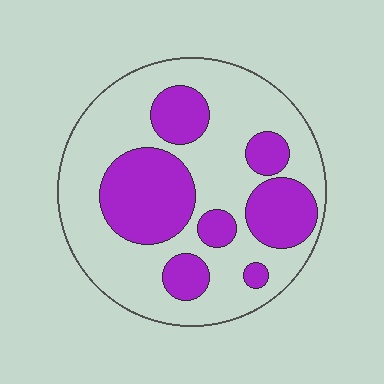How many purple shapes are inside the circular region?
7.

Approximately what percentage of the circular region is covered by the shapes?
Approximately 35%.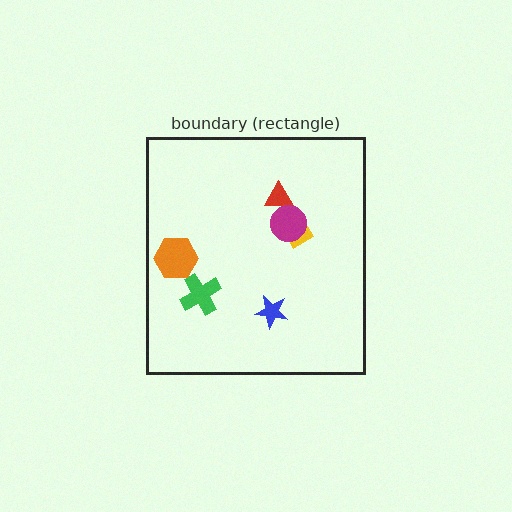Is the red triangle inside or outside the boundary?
Inside.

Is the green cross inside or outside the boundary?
Inside.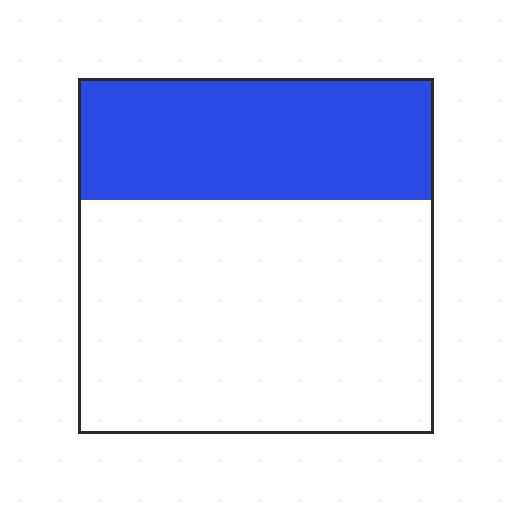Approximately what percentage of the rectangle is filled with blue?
Approximately 35%.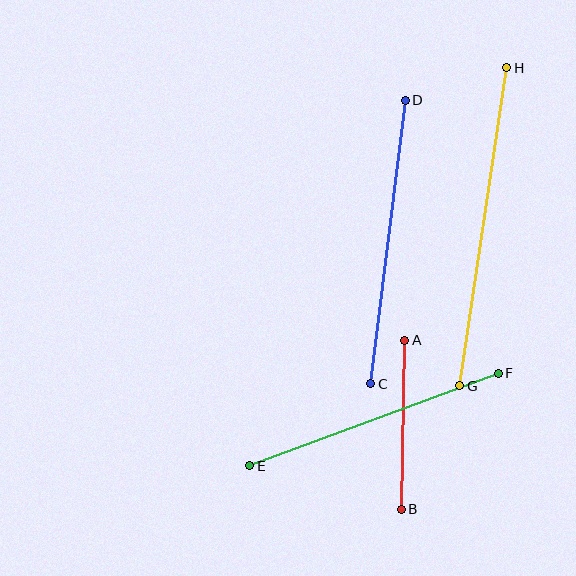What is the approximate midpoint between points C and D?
The midpoint is at approximately (388, 242) pixels.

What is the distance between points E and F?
The distance is approximately 265 pixels.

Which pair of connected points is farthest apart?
Points G and H are farthest apart.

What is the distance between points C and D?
The distance is approximately 286 pixels.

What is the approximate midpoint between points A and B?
The midpoint is at approximately (403, 425) pixels.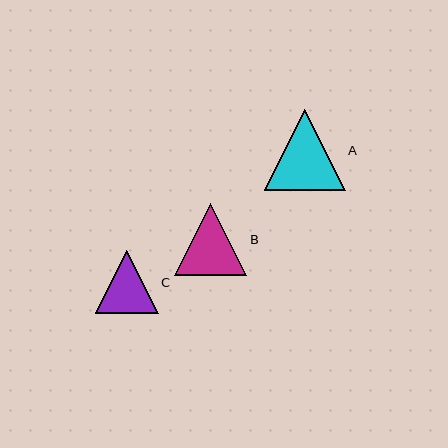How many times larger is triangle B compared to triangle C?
Triangle B is approximately 1.2 times the size of triangle C.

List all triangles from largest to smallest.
From largest to smallest: A, B, C.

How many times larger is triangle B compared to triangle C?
Triangle B is approximately 1.2 times the size of triangle C.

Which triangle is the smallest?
Triangle C is the smallest with a size of approximately 63 pixels.